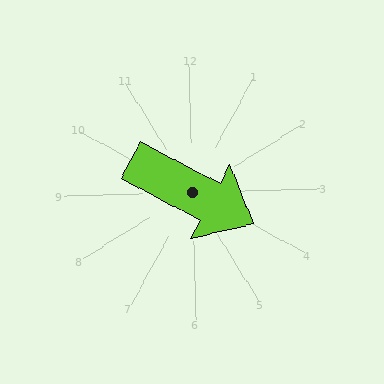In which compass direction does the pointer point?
Southeast.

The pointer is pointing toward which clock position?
Roughly 4 o'clock.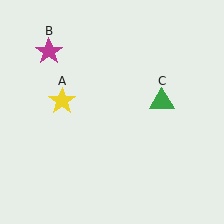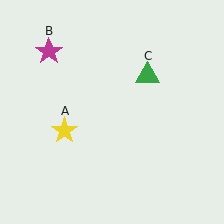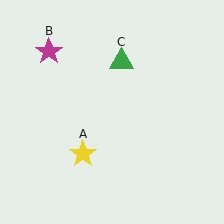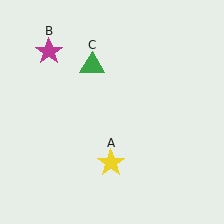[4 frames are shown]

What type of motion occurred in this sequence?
The yellow star (object A), green triangle (object C) rotated counterclockwise around the center of the scene.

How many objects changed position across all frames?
2 objects changed position: yellow star (object A), green triangle (object C).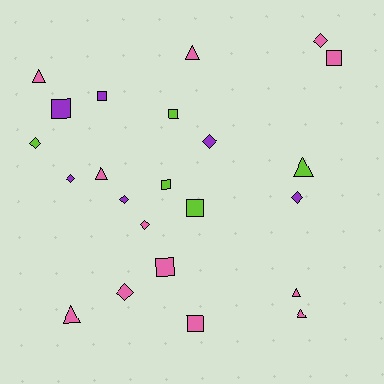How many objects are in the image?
There are 23 objects.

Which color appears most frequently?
Pink, with 12 objects.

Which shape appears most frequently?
Diamond, with 8 objects.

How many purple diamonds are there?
There are 4 purple diamonds.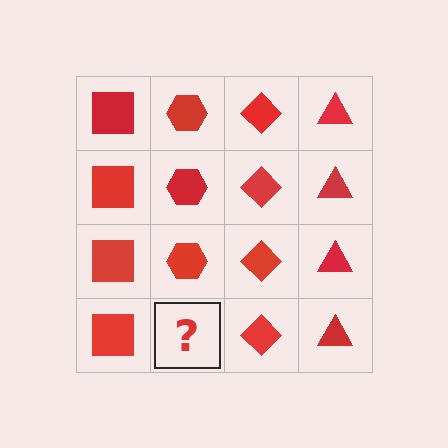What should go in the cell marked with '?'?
The missing cell should contain a red hexagon.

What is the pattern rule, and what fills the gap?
The rule is that each column has a consistent shape. The gap should be filled with a red hexagon.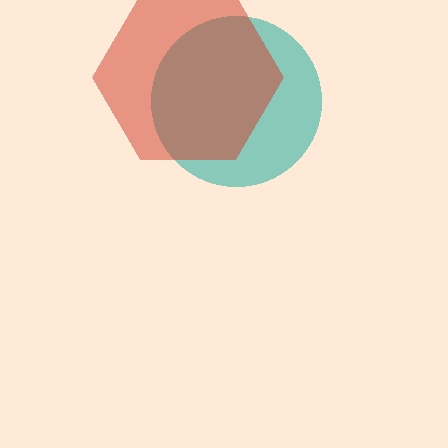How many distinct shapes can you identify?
There are 2 distinct shapes: a teal circle, a red hexagon.